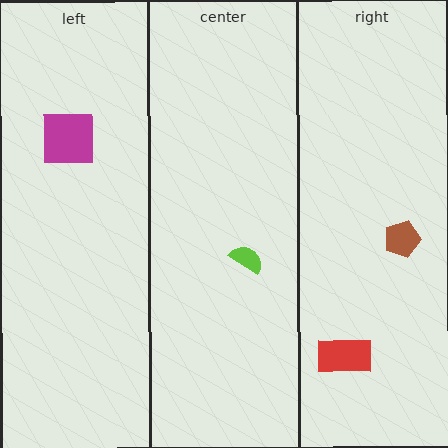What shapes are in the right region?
The red rectangle, the brown pentagon.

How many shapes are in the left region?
1.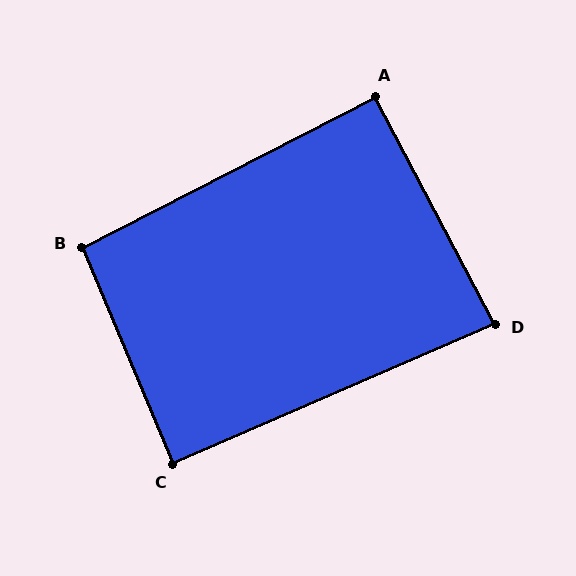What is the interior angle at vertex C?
Approximately 90 degrees (approximately right).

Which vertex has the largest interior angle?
B, at approximately 94 degrees.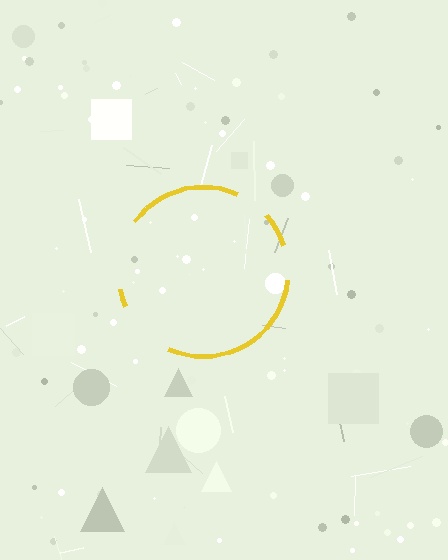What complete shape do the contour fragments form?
The contour fragments form a circle.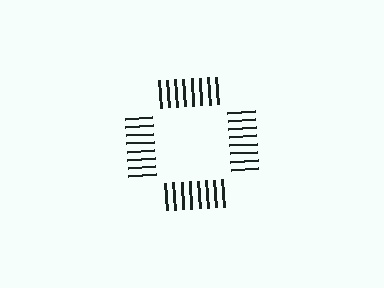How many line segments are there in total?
32 — 8 along each of the 4 edges.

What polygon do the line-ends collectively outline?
An illusory square — the line segments terminate on its edges but no continuous stroke is drawn.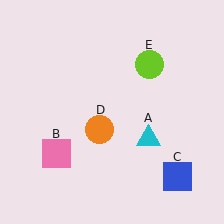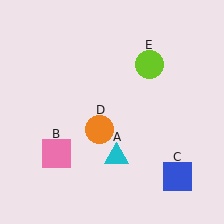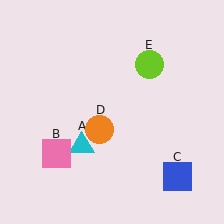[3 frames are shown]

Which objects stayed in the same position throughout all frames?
Pink square (object B) and blue square (object C) and orange circle (object D) and lime circle (object E) remained stationary.